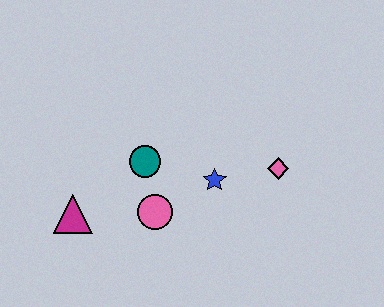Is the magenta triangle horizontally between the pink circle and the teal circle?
No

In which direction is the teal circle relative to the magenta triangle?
The teal circle is to the right of the magenta triangle.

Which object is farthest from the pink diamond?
The magenta triangle is farthest from the pink diamond.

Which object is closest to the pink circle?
The teal circle is closest to the pink circle.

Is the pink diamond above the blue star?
Yes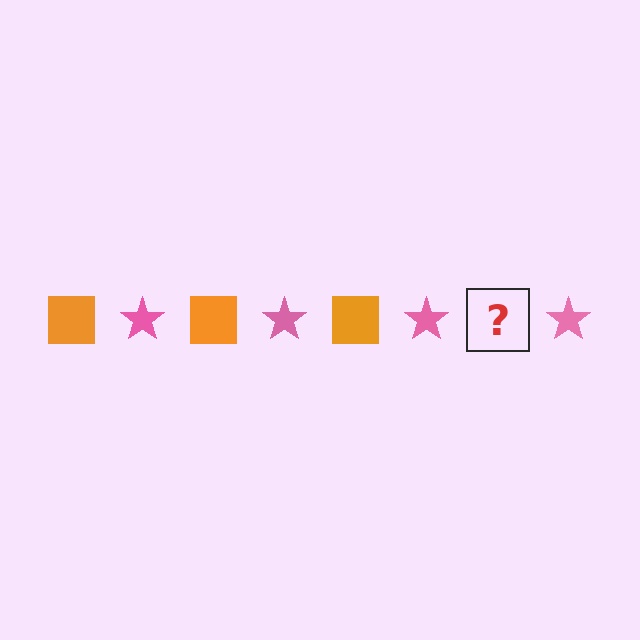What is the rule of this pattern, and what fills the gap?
The rule is that the pattern alternates between orange square and pink star. The gap should be filled with an orange square.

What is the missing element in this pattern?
The missing element is an orange square.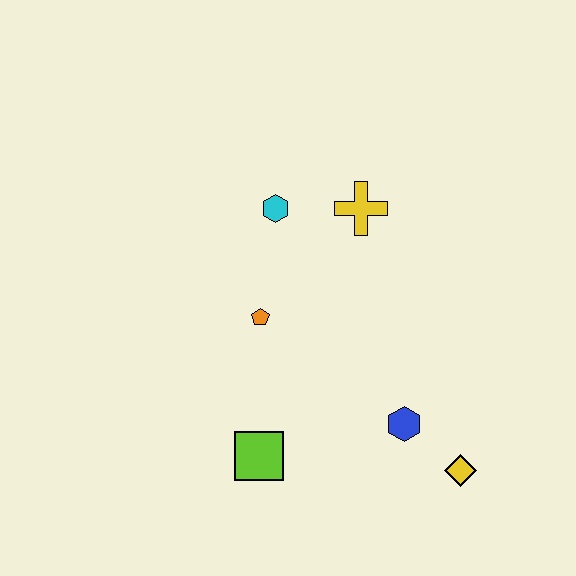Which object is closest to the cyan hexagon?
The yellow cross is closest to the cyan hexagon.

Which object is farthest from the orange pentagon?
The yellow diamond is farthest from the orange pentagon.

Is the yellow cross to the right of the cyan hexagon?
Yes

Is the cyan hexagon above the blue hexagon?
Yes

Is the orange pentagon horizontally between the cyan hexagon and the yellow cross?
No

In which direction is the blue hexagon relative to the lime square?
The blue hexagon is to the right of the lime square.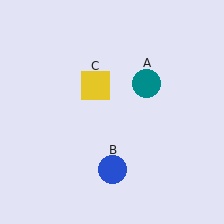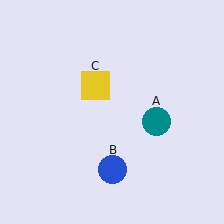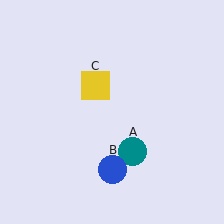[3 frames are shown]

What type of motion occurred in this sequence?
The teal circle (object A) rotated clockwise around the center of the scene.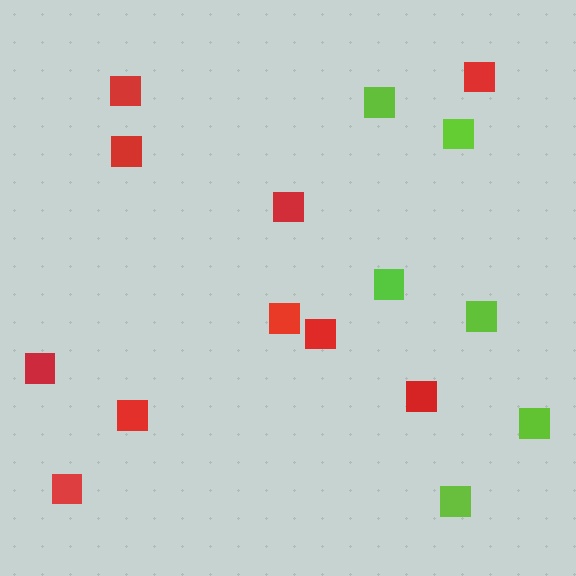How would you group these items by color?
There are 2 groups: one group of lime squares (6) and one group of red squares (10).